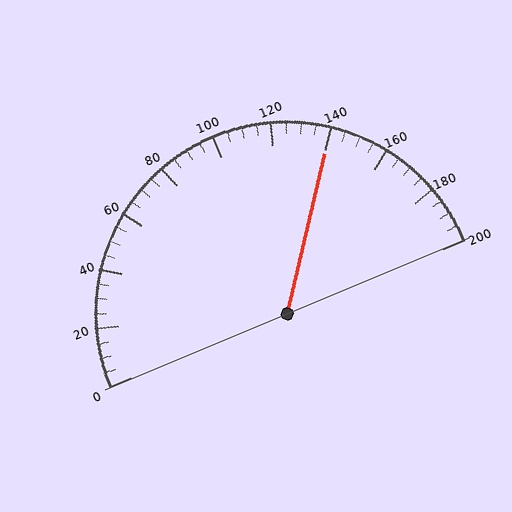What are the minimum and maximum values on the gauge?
The gauge ranges from 0 to 200.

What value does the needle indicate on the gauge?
The needle indicates approximately 140.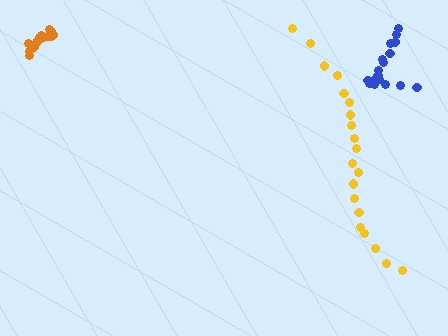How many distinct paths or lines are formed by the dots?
There are 3 distinct paths.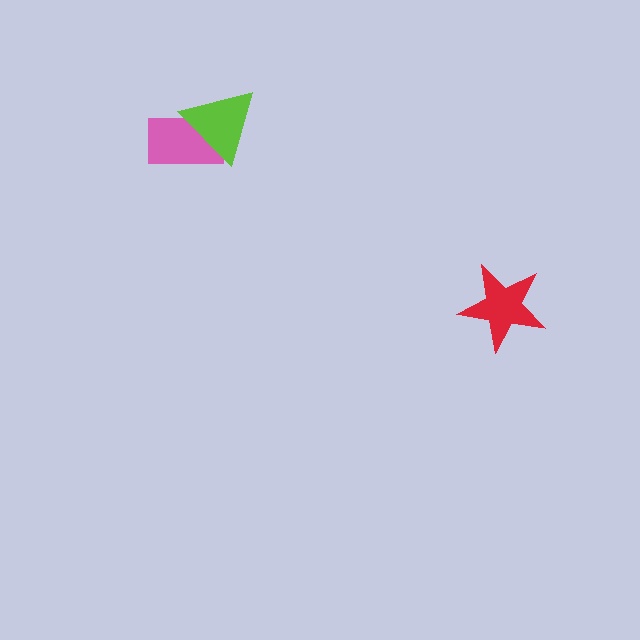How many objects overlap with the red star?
0 objects overlap with the red star.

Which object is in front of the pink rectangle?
The lime triangle is in front of the pink rectangle.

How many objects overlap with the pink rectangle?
1 object overlaps with the pink rectangle.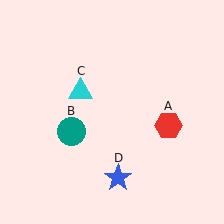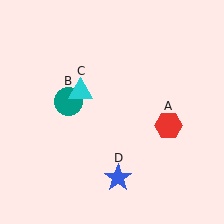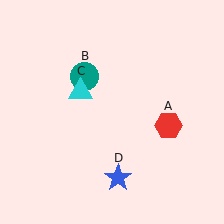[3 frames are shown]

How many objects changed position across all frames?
1 object changed position: teal circle (object B).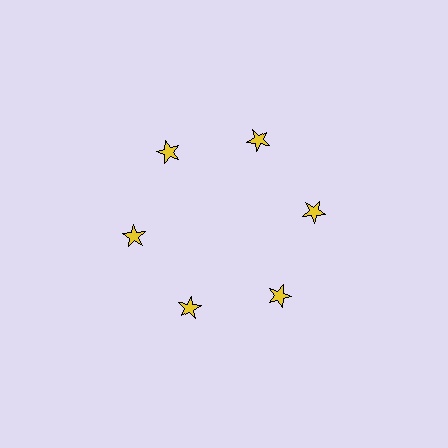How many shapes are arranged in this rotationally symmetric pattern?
There are 6 shapes, arranged in 6 groups of 1.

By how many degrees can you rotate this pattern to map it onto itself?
The pattern maps onto itself every 60 degrees of rotation.